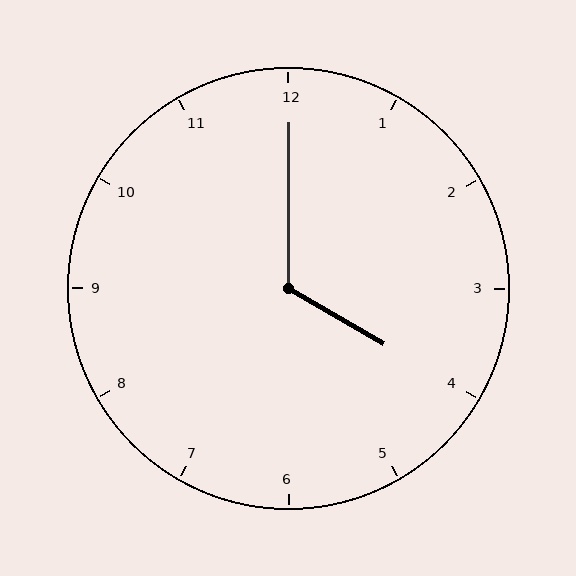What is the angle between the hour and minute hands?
Approximately 120 degrees.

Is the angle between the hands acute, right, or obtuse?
It is obtuse.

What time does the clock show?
4:00.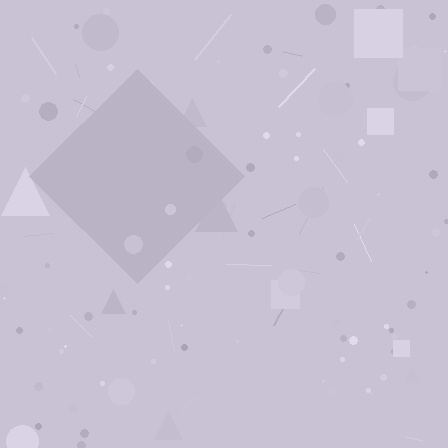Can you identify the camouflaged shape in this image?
The camouflaged shape is a diamond.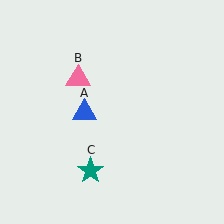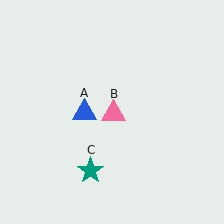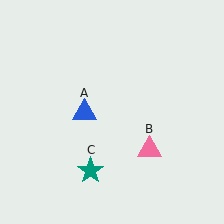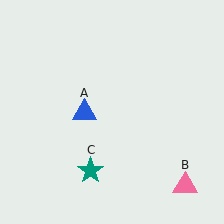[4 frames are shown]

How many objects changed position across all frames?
1 object changed position: pink triangle (object B).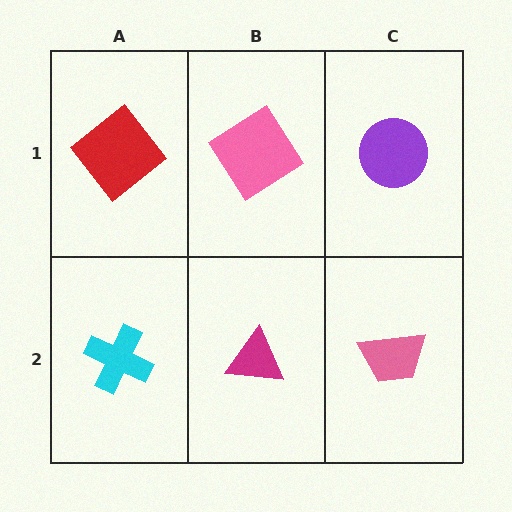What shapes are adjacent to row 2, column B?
A pink diamond (row 1, column B), a cyan cross (row 2, column A), a pink trapezoid (row 2, column C).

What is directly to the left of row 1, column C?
A pink diamond.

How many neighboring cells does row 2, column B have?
3.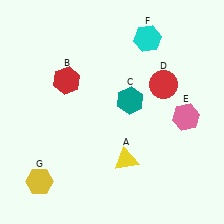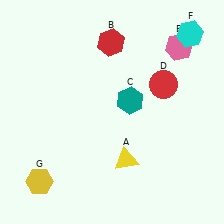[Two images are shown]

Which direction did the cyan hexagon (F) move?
The cyan hexagon (F) moved right.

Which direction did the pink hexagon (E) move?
The pink hexagon (E) moved up.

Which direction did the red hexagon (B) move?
The red hexagon (B) moved right.